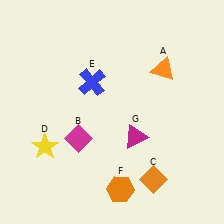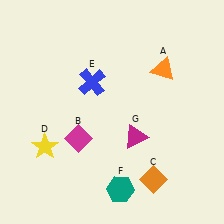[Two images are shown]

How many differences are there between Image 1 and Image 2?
There is 1 difference between the two images.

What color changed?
The hexagon (F) changed from orange in Image 1 to teal in Image 2.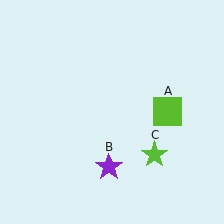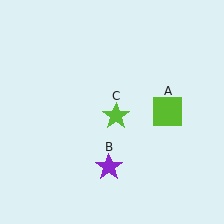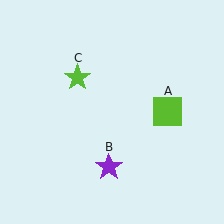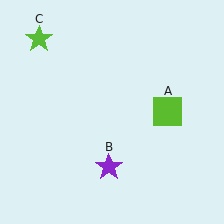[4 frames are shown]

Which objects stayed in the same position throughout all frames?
Lime square (object A) and purple star (object B) remained stationary.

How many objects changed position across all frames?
1 object changed position: lime star (object C).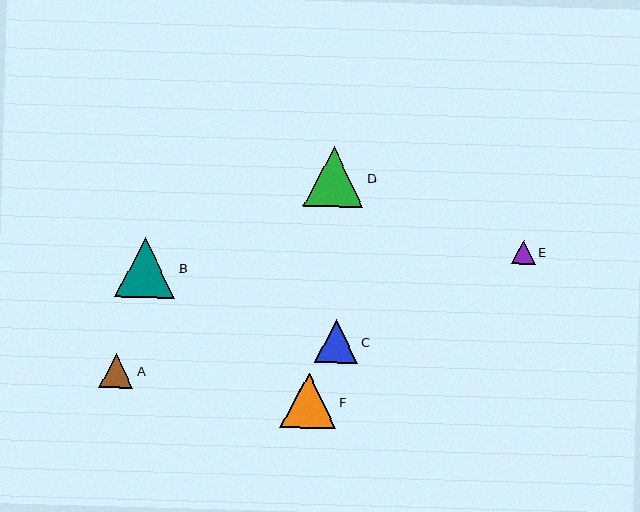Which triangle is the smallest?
Triangle E is the smallest with a size of approximately 24 pixels.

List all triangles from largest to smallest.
From largest to smallest: D, B, F, C, A, E.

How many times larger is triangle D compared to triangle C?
Triangle D is approximately 1.4 times the size of triangle C.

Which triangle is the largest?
Triangle D is the largest with a size of approximately 60 pixels.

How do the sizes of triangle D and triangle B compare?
Triangle D and triangle B are approximately the same size.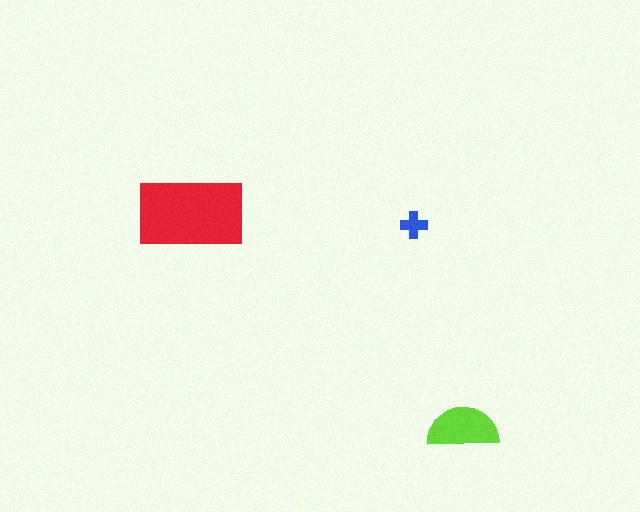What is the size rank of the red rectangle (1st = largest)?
1st.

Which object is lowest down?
The lime semicircle is bottommost.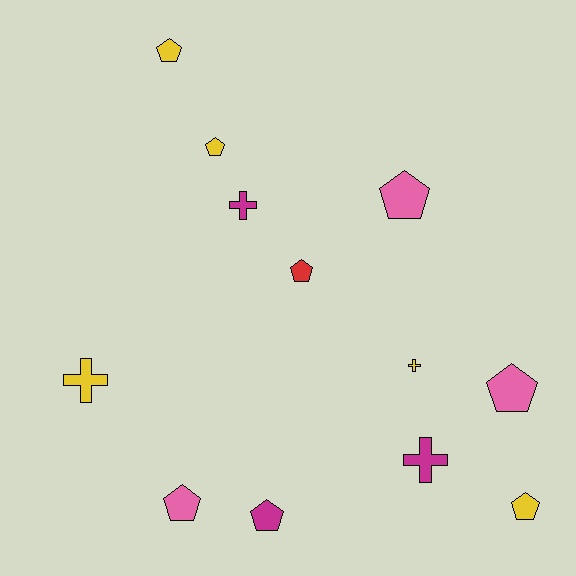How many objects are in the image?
There are 12 objects.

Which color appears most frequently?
Yellow, with 5 objects.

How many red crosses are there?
There are no red crosses.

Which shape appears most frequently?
Pentagon, with 8 objects.